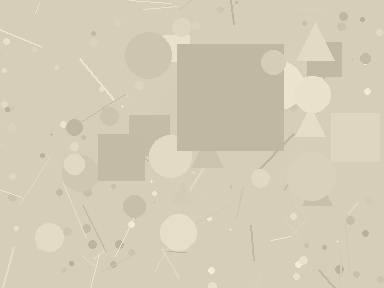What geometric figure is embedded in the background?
A square is embedded in the background.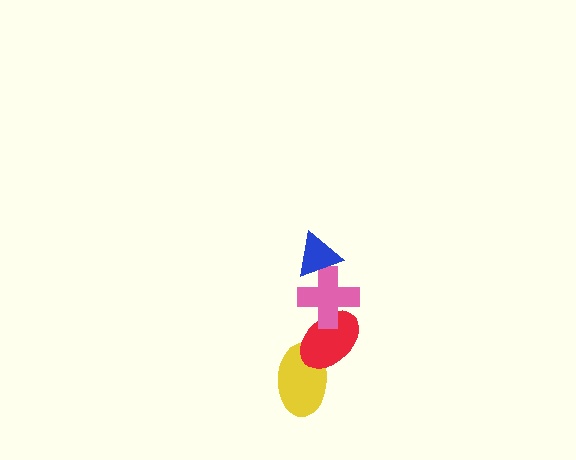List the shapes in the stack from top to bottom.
From top to bottom: the blue triangle, the pink cross, the red ellipse, the yellow ellipse.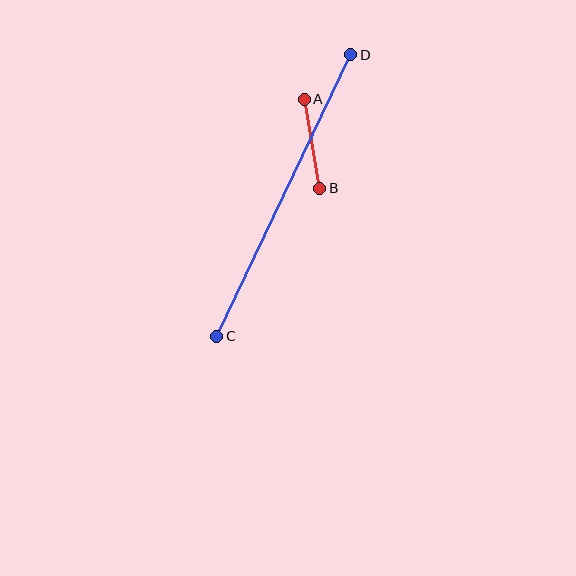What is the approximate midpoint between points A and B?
The midpoint is at approximately (312, 144) pixels.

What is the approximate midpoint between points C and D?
The midpoint is at approximately (284, 195) pixels.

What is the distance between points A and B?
The distance is approximately 91 pixels.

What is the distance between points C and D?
The distance is approximately 312 pixels.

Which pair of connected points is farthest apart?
Points C and D are farthest apart.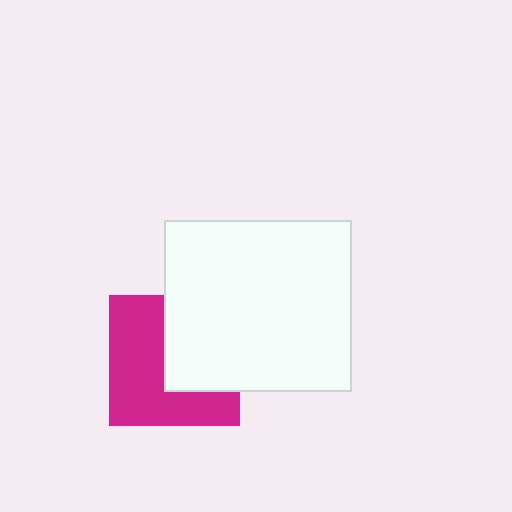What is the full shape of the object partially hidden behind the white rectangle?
The partially hidden object is a magenta square.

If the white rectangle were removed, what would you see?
You would see the complete magenta square.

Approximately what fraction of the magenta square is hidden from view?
Roughly 43% of the magenta square is hidden behind the white rectangle.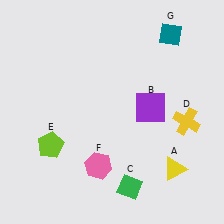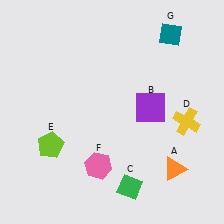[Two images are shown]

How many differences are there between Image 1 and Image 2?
There is 1 difference between the two images.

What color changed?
The triangle (A) changed from yellow in Image 1 to orange in Image 2.